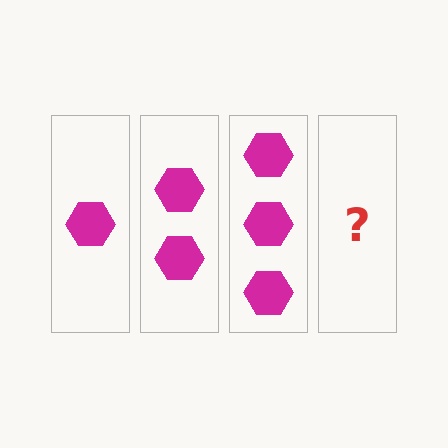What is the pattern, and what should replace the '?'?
The pattern is that each step adds one more hexagon. The '?' should be 4 hexagons.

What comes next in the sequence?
The next element should be 4 hexagons.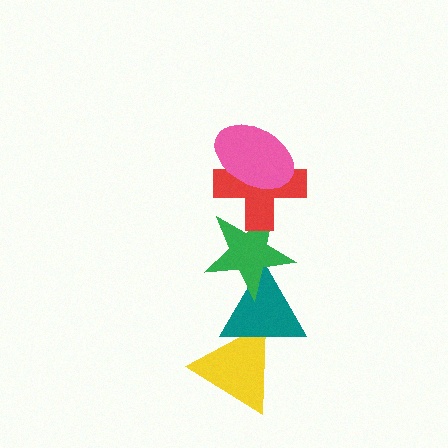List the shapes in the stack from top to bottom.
From top to bottom: the pink ellipse, the red cross, the green star, the teal triangle, the yellow triangle.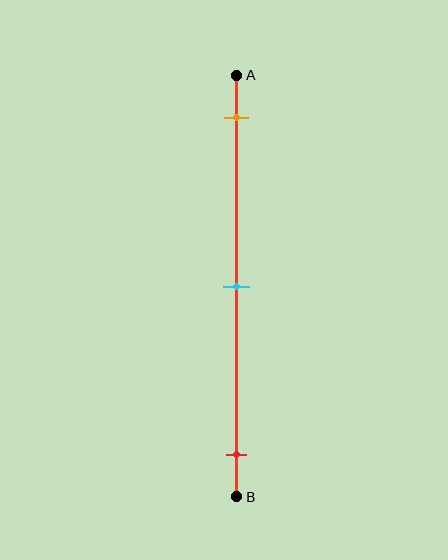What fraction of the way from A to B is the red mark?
The red mark is approximately 90% (0.9) of the way from A to B.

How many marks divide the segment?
There are 3 marks dividing the segment.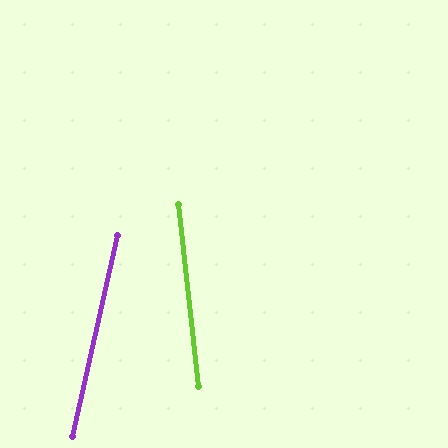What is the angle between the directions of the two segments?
Approximately 19 degrees.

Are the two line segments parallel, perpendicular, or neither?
Neither parallel nor perpendicular — they differ by about 19°.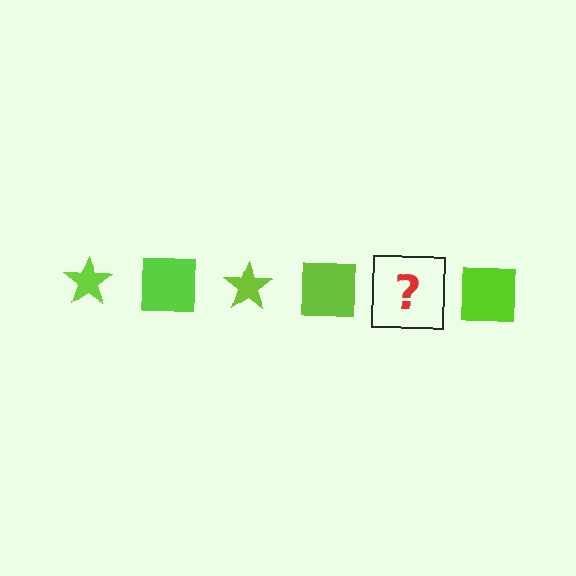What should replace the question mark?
The question mark should be replaced with a lime star.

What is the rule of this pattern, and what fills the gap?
The rule is that the pattern cycles through star, square shapes in lime. The gap should be filled with a lime star.